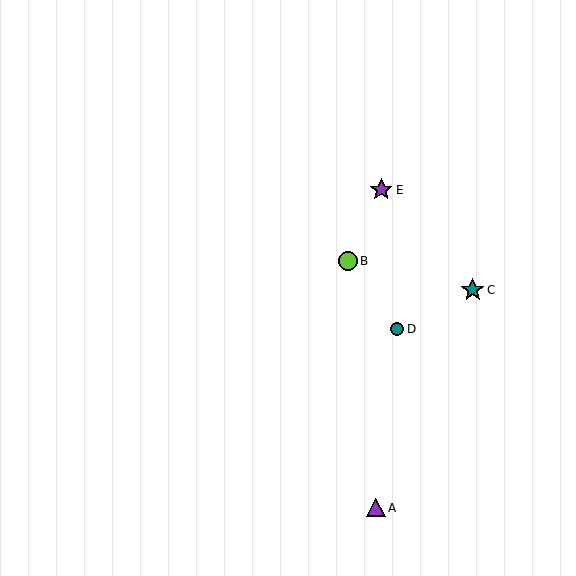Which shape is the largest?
The teal star (labeled C) is the largest.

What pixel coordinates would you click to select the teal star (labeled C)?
Click at (473, 290) to select the teal star C.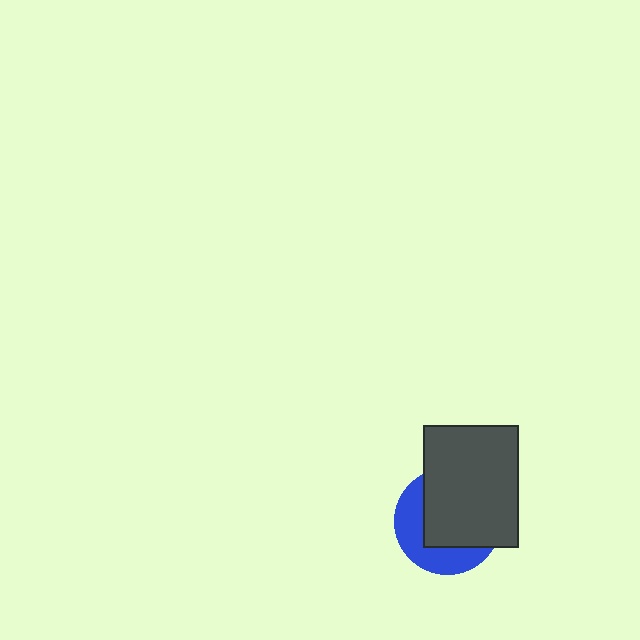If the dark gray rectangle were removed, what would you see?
You would see the complete blue circle.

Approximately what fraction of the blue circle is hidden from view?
Roughly 61% of the blue circle is hidden behind the dark gray rectangle.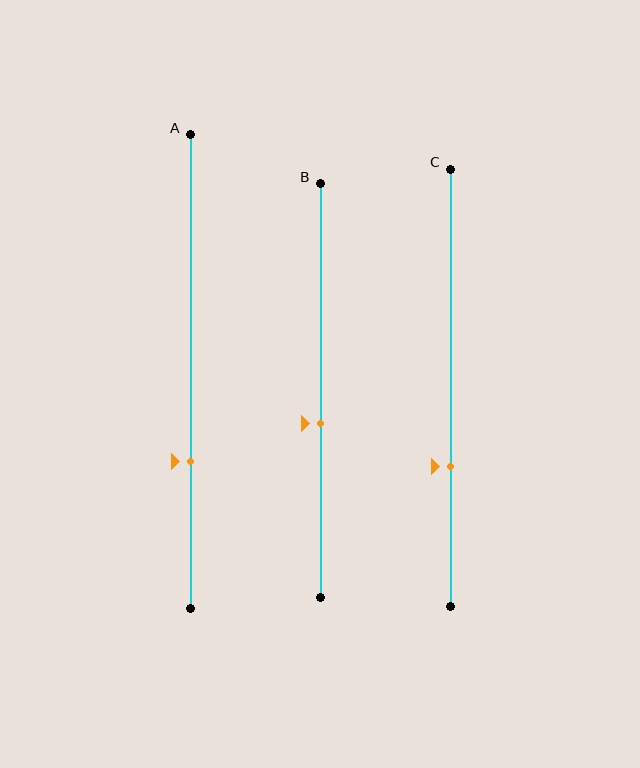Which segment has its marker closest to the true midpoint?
Segment B has its marker closest to the true midpoint.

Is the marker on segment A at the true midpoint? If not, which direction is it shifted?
No, the marker on segment A is shifted downward by about 19% of the segment length.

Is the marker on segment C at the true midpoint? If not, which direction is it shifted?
No, the marker on segment C is shifted downward by about 18% of the segment length.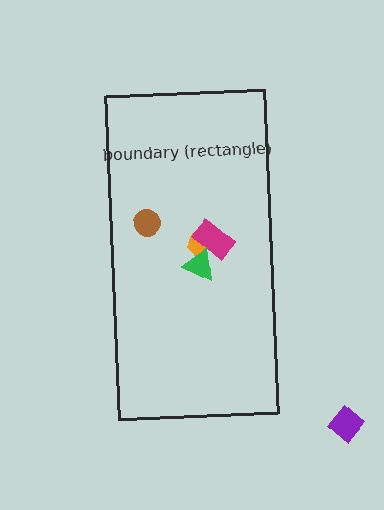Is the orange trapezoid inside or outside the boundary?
Inside.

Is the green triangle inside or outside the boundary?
Inside.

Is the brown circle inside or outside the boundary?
Inside.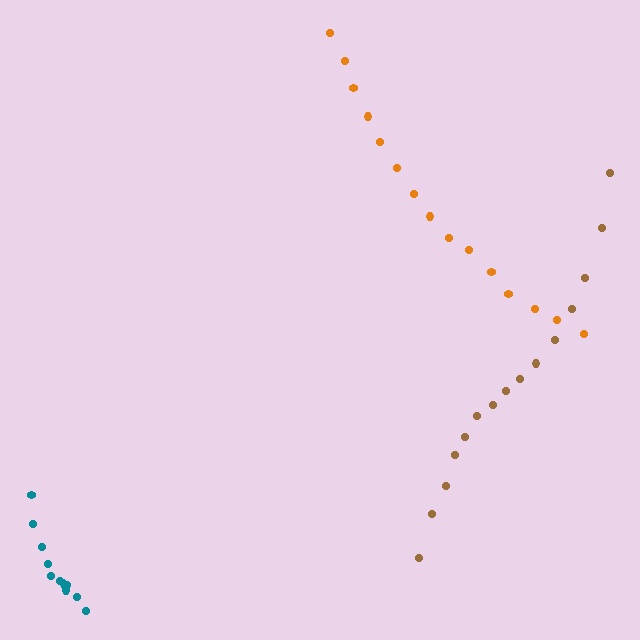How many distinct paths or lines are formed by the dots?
There are 3 distinct paths.